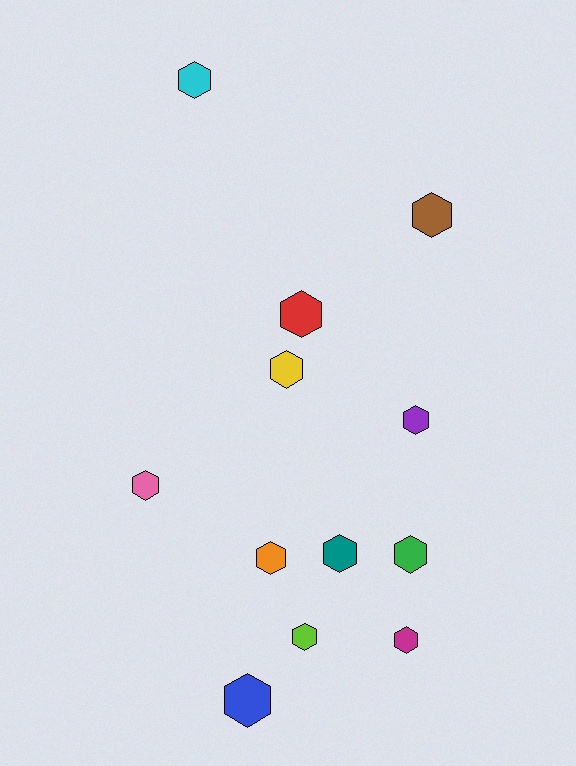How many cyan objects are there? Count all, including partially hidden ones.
There is 1 cyan object.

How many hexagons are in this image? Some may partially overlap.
There are 12 hexagons.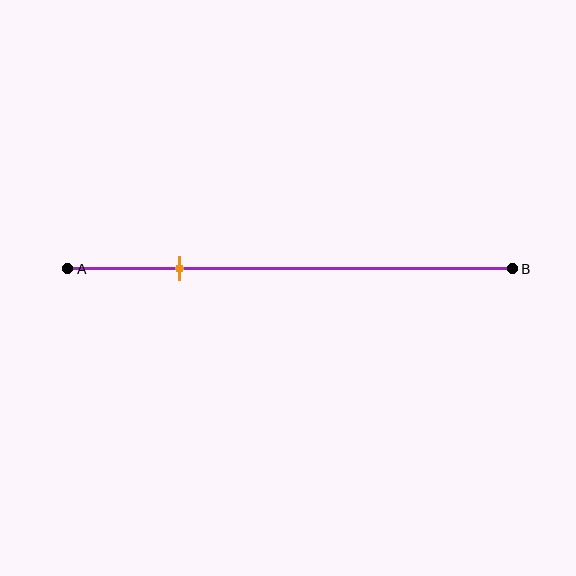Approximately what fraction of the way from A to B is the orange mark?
The orange mark is approximately 25% of the way from A to B.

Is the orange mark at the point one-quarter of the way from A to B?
Yes, the mark is approximately at the one-quarter point.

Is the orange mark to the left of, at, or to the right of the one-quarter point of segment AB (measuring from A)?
The orange mark is approximately at the one-quarter point of segment AB.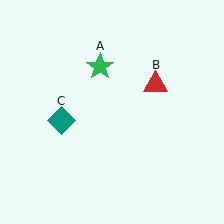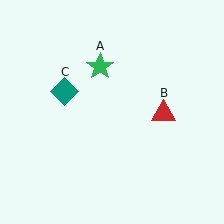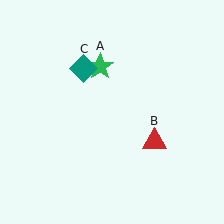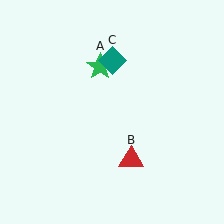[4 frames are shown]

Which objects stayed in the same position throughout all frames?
Green star (object A) remained stationary.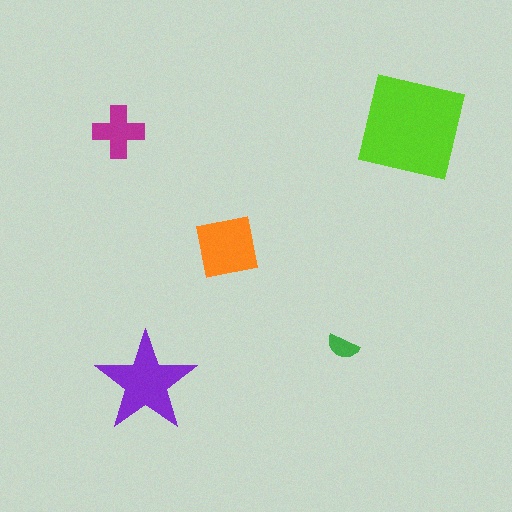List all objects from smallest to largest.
The green semicircle, the magenta cross, the orange square, the purple star, the lime square.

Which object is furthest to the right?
The lime square is rightmost.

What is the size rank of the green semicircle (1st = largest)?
5th.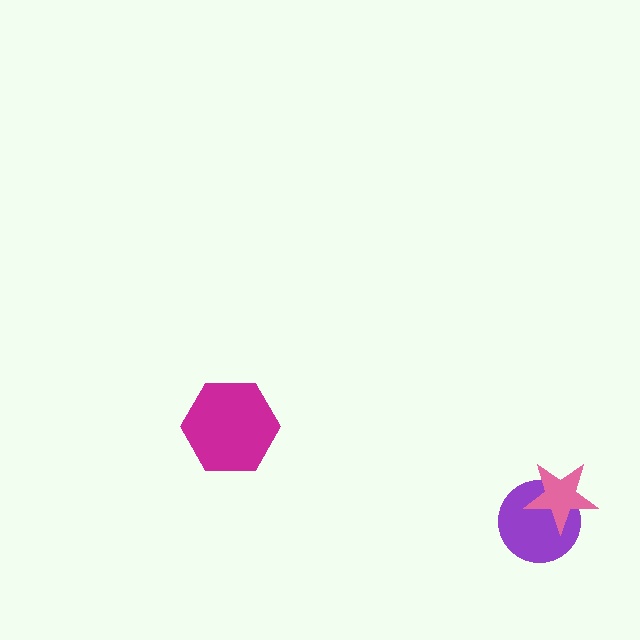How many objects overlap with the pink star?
1 object overlaps with the pink star.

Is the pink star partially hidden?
No, no other shape covers it.